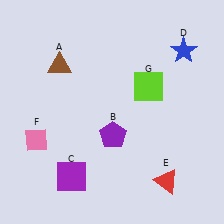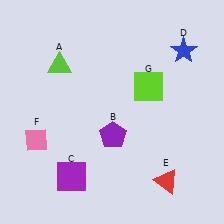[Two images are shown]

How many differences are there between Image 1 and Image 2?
There is 1 difference between the two images.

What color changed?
The triangle (A) changed from brown in Image 1 to lime in Image 2.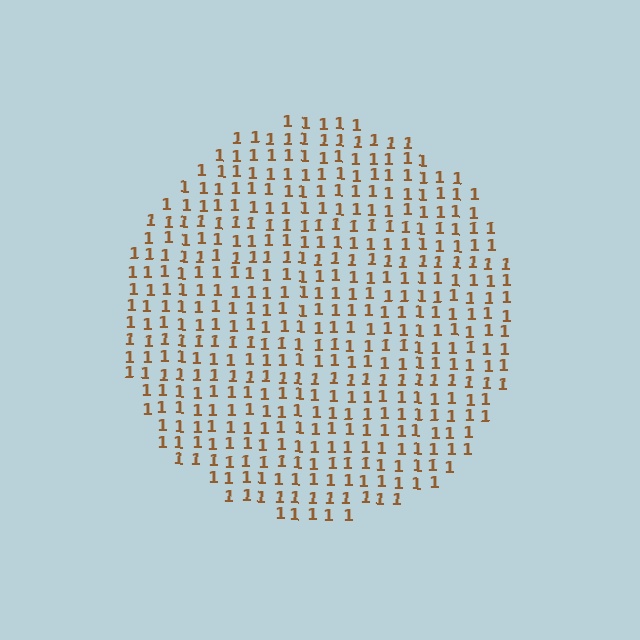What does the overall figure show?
The overall figure shows a circle.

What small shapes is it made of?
It is made of small digit 1's.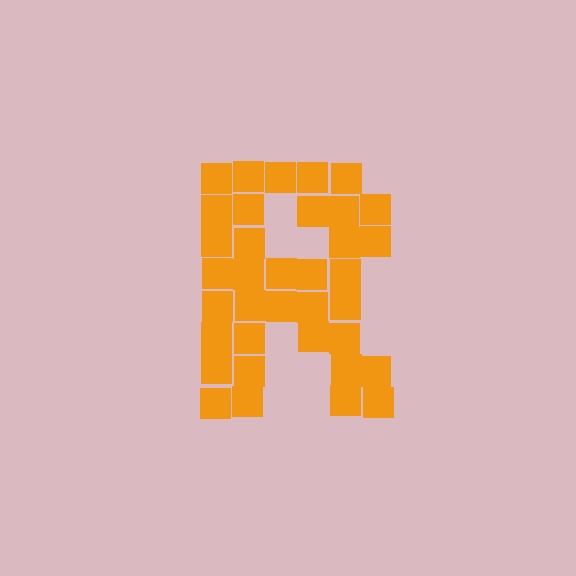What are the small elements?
The small elements are squares.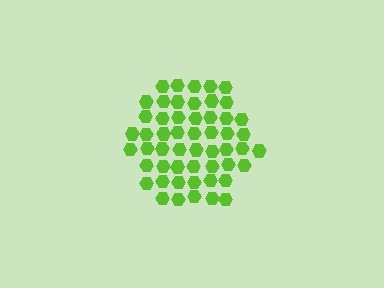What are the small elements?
The small elements are hexagons.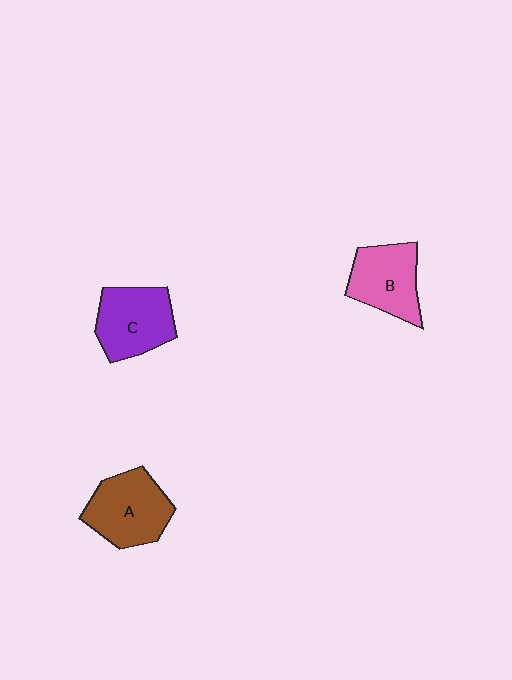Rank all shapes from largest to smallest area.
From largest to smallest: A (brown), C (purple), B (pink).